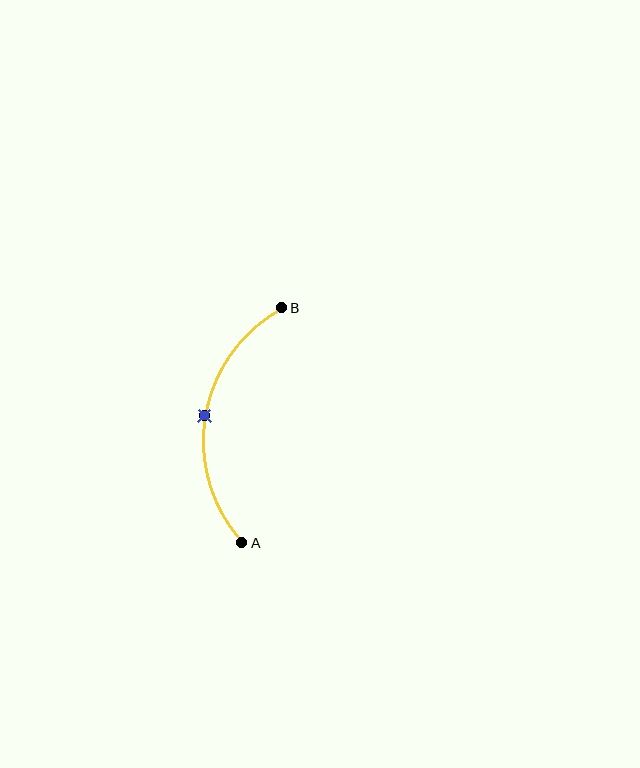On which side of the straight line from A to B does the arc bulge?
The arc bulges to the left of the straight line connecting A and B.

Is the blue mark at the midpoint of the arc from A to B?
Yes. The blue mark lies on the arc at equal arc-length from both A and B — it is the arc midpoint.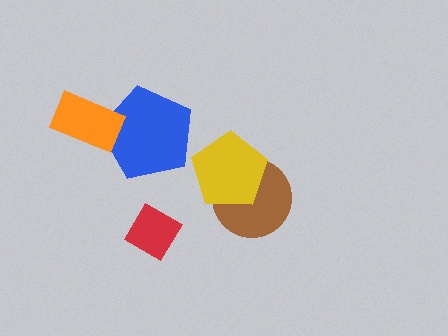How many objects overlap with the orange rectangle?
1 object overlaps with the orange rectangle.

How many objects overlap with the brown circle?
1 object overlaps with the brown circle.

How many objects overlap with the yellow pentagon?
1 object overlaps with the yellow pentagon.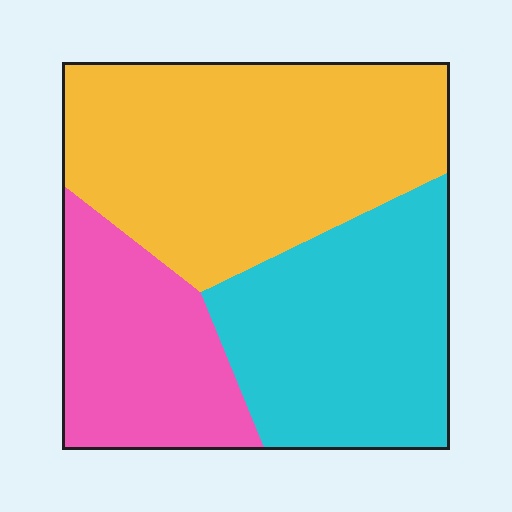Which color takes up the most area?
Yellow, at roughly 45%.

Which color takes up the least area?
Pink, at roughly 25%.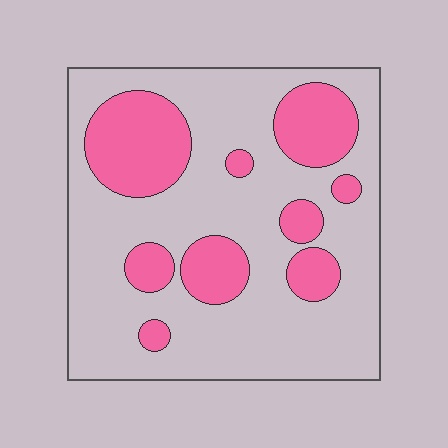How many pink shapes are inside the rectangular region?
9.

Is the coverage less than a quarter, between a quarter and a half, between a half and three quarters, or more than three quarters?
Between a quarter and a half.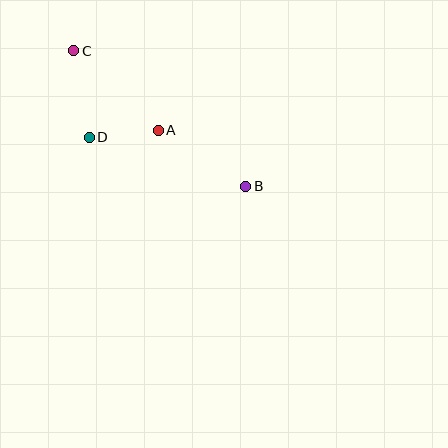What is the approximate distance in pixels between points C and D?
The distance between C and D is approximately 88 pixels.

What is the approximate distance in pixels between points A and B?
The distance between A and B is approximately 104 pixels.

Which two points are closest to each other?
Points A and D are closest to each other.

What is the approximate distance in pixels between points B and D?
The distance between B and D is approximately 164 pixels.